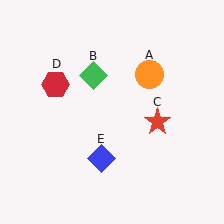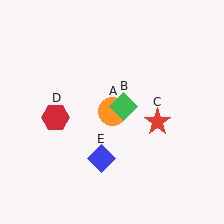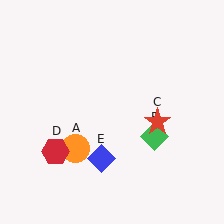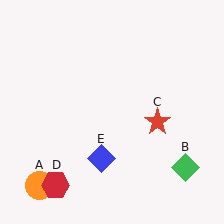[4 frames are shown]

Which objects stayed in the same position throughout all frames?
Red star (object C) and blue diamond (object E) remained stationary.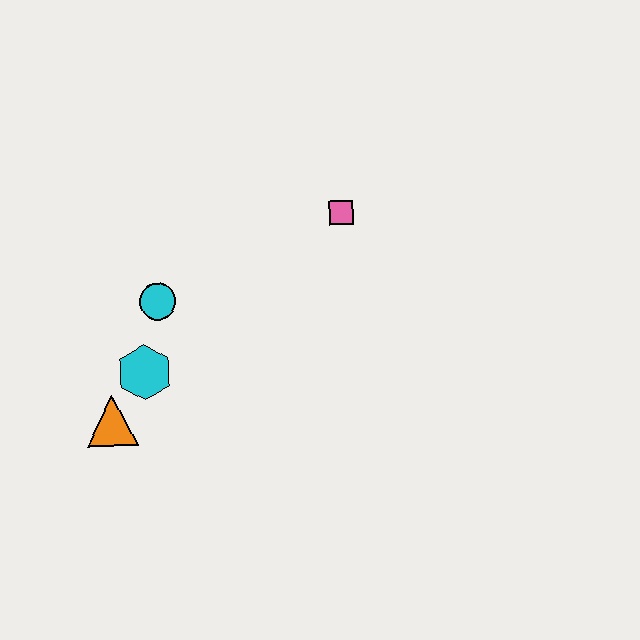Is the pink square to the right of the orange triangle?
Yes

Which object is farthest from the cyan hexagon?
The pink square is farthest from the cyan hexagon.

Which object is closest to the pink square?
The cyan circle is closest to the pink square.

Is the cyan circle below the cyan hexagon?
No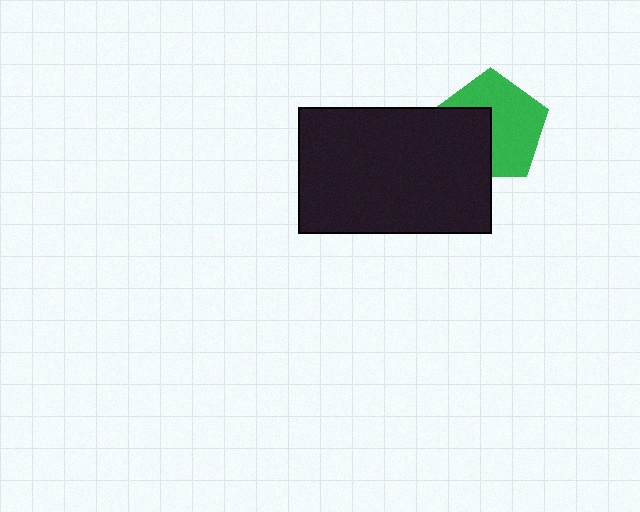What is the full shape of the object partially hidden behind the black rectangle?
The partially hidden object is a green pentagon.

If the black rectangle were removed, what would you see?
You would see the complete green pentagon.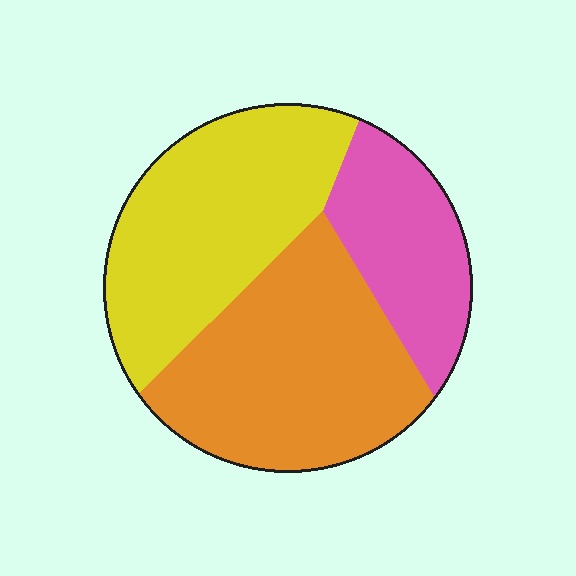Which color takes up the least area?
Pink, at roughly 20%.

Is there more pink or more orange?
Orange.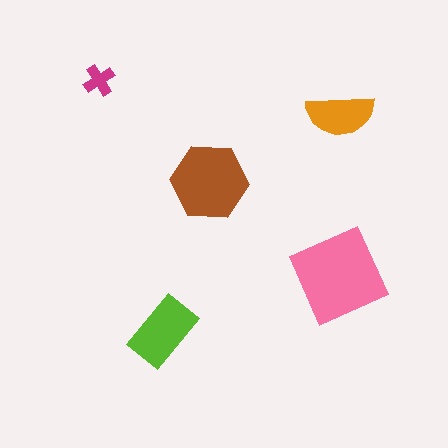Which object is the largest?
The pink diamond.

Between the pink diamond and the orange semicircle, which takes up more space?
The pink diamond.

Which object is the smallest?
The magenta cross.